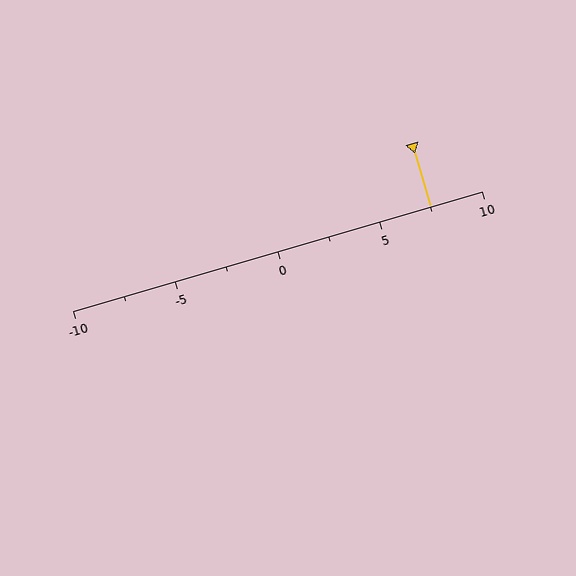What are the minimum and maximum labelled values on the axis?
The axis runs from -10 to 10.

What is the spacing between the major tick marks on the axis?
The major ticks are spaced 5 apart.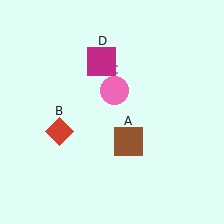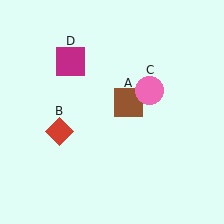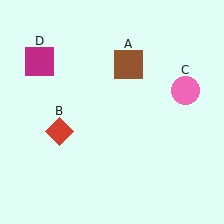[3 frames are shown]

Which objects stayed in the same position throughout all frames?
Red diamond (object B) remained stationary.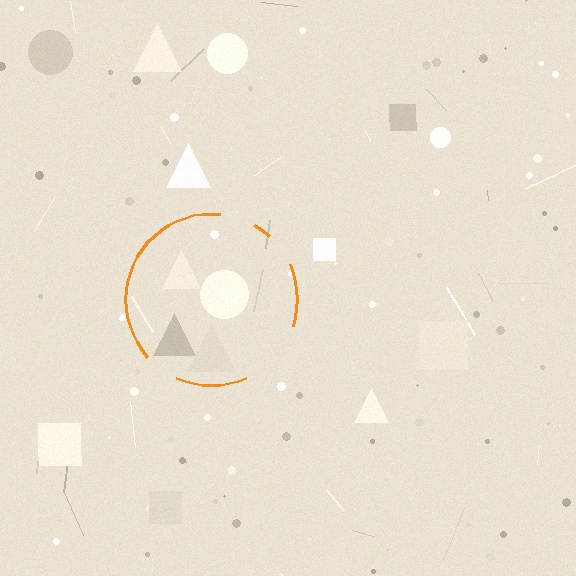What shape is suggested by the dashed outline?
The dashed outline suggests a circle.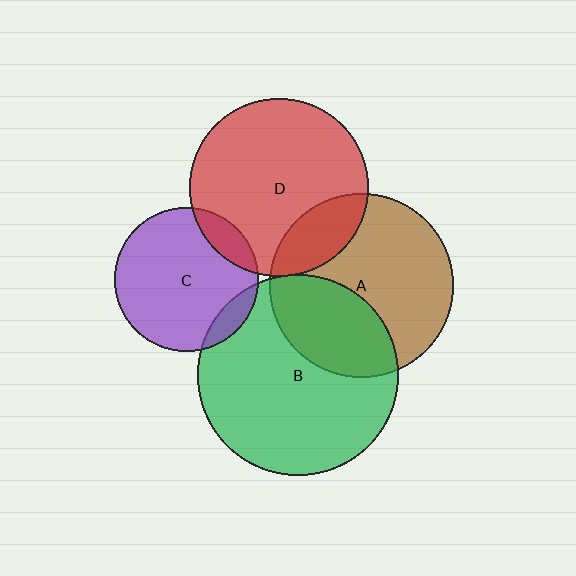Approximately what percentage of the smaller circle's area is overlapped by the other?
Approximately 35%.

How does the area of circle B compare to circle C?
Approximately 2.0 times.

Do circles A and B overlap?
Yes.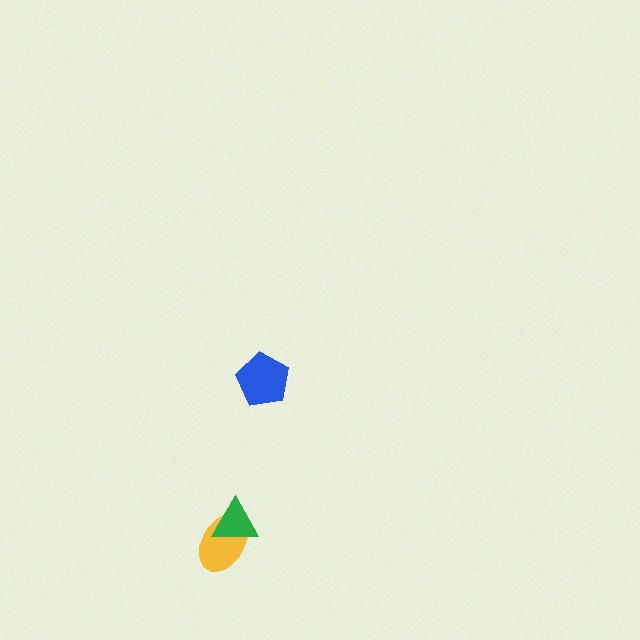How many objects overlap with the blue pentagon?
0 objects overlap with the blue pentagon.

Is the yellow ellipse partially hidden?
Yes, it is partially covered by another shape.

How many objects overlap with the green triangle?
1 object overlaps with the green triangle.